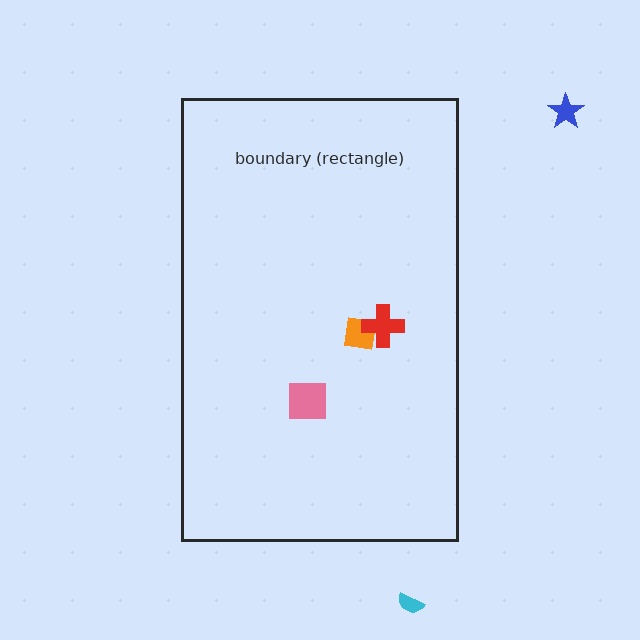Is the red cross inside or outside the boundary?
Inside.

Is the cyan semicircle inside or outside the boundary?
Outside.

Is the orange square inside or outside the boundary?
Inside.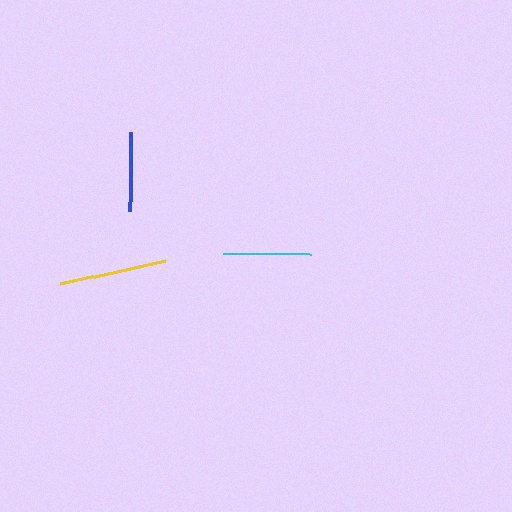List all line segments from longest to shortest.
From longest to shortest: yellow, cyan, blue.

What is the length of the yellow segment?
The yellow segment is approximately 108 pixels long.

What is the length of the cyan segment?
The cyan segment is approximately 88 pixels long.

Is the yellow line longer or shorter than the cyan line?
The yellow line is longer than the cyan line.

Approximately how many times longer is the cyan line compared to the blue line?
The cyan line is approximately 1.1 times the length of the blue line.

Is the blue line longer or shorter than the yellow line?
The yellow line is longer than the blue line.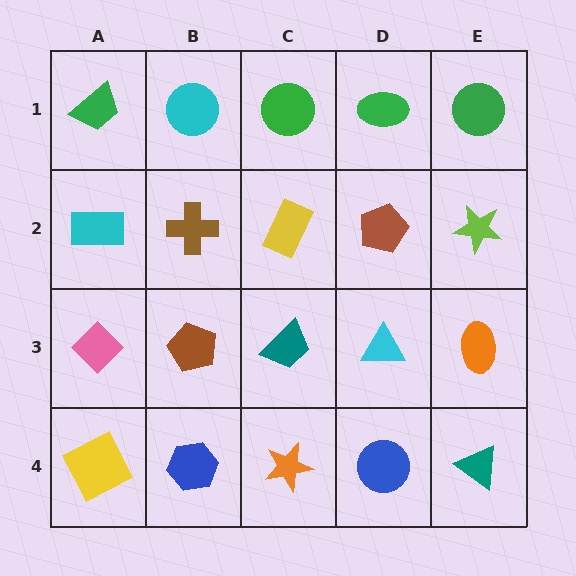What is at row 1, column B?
A cyan circle.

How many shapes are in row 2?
5 shapes.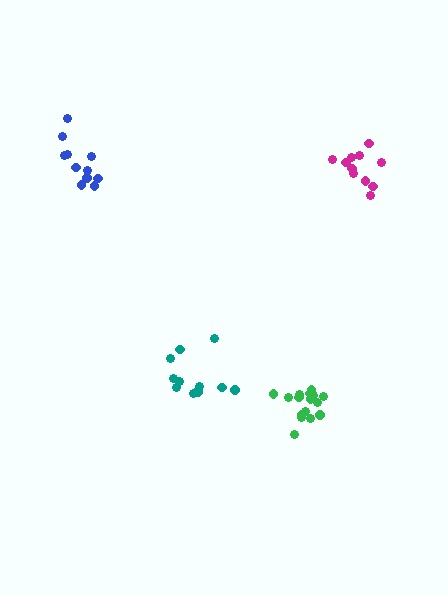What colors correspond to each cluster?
The clusters are colored: teal, magenta, blue, green.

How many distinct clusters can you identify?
There are 4 distinct clusters.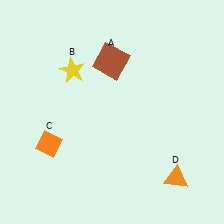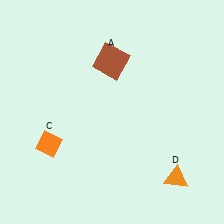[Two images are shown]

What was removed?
The yellow star (B) was removed in Image 2.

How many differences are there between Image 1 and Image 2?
There is 1 difference between the two images.